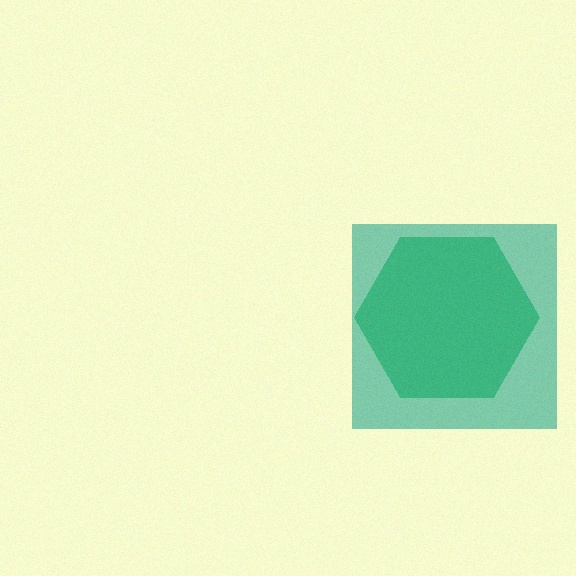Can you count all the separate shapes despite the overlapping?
Yes, there are 2 separate shapes.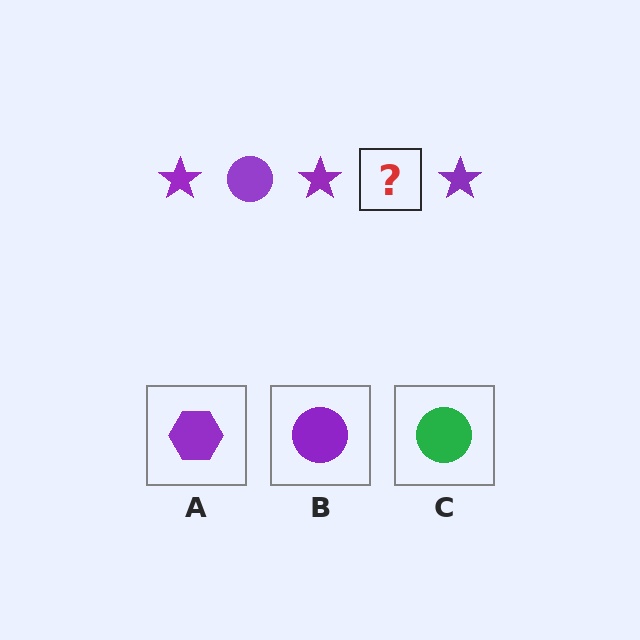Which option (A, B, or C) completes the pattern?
B.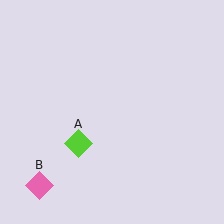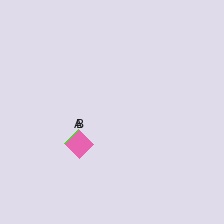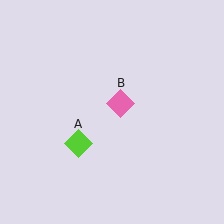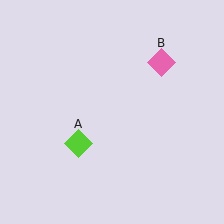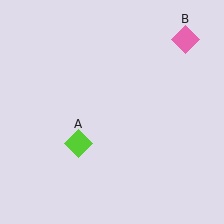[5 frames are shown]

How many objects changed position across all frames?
1 object changed position: pink diamond (object B).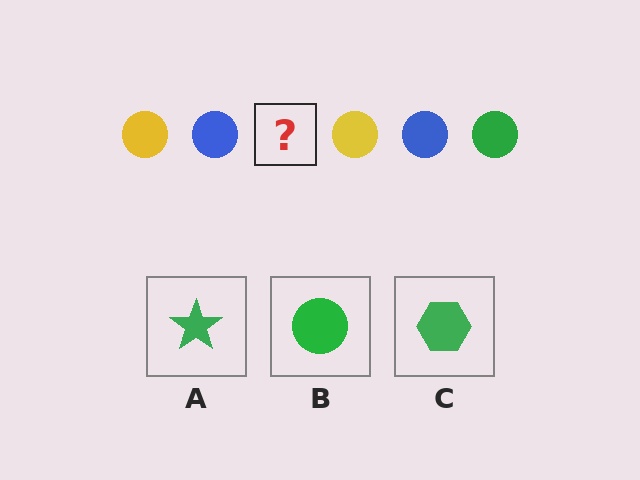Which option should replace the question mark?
Option B.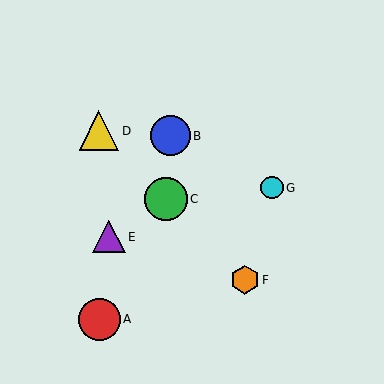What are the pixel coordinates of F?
Object F is at (245, 280).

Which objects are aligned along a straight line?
Objects C, D, F are aligned along a straight line.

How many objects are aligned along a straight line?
3 objects (C, D, F) are aligned along a straight line.